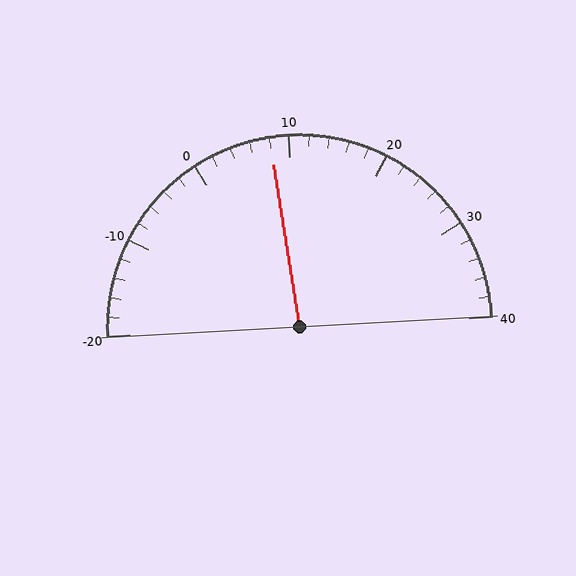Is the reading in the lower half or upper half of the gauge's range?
The reading is in the lower half of the range (-20 to 40).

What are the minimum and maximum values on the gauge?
The gauge ranges from -20 to 40.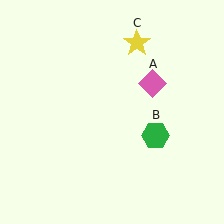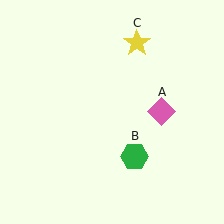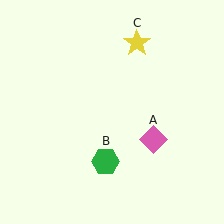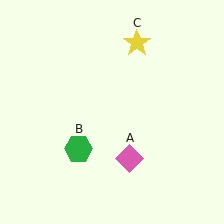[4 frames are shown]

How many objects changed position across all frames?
2 objects changed position: pink diamond (object A), green hexagon (object B).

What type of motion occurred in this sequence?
The pink diamond (object A), green hexagon (object B) rotated clockwise around the center of the scene.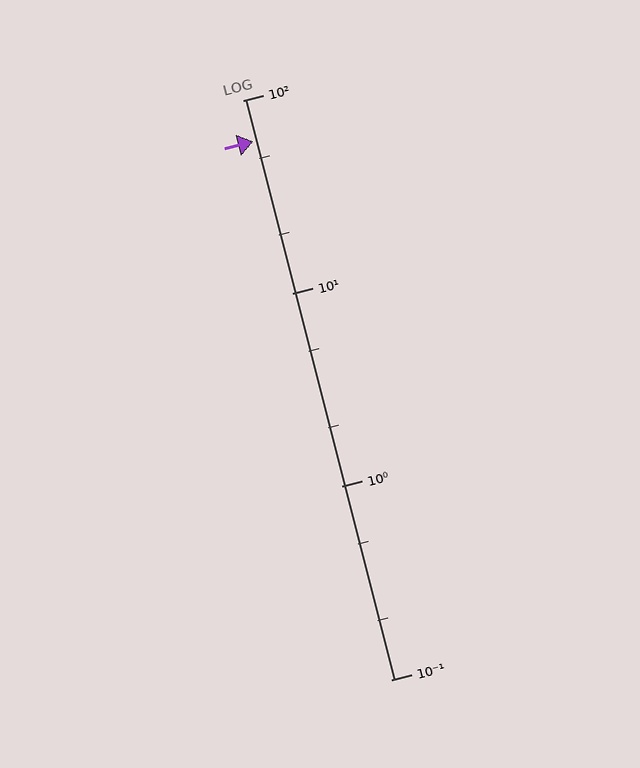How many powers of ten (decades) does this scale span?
The scale spans 3 decades, from 0.1 to 100.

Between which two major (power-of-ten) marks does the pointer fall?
The pointer is between 10 and 100.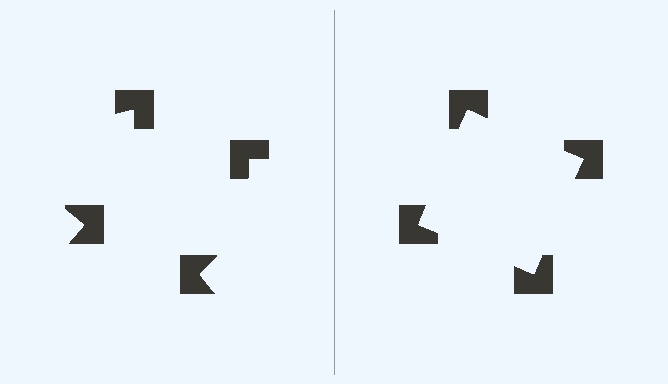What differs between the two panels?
The notched squares are positioned identically on both sides; only the wedge orientations differ. On the right they align to a square; on the left they are misaligned.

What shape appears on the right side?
An illusory square.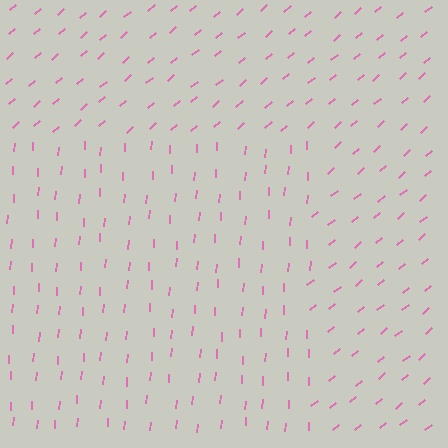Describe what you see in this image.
The image is filled with small pink line segments. A rectangle region in the image has lines oriented differently from the surrounding lines, creating a visible texture boundary.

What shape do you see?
I see a rectangle.